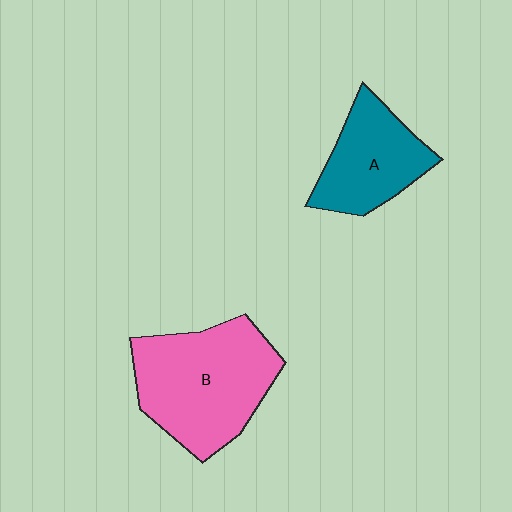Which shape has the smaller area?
Shape A (teal).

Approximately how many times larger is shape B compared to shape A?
Approximately 1.6 times.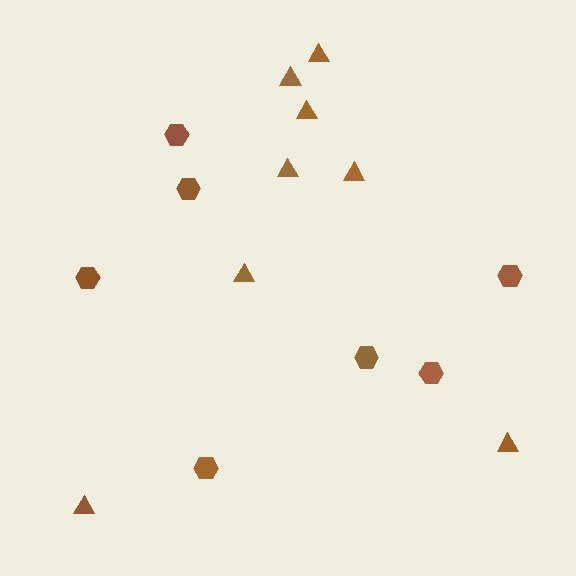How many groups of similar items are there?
There are 2 groups: one group of hexagons (7) and one group of triangles (8).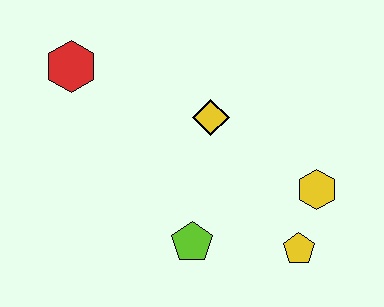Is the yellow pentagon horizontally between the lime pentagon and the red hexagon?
No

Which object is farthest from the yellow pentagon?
The red hexagon is farthest from the yellow pentagon.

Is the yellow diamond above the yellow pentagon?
Yes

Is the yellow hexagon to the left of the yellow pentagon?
No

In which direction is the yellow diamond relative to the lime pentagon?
The yellow diamond is above the lime pentagon.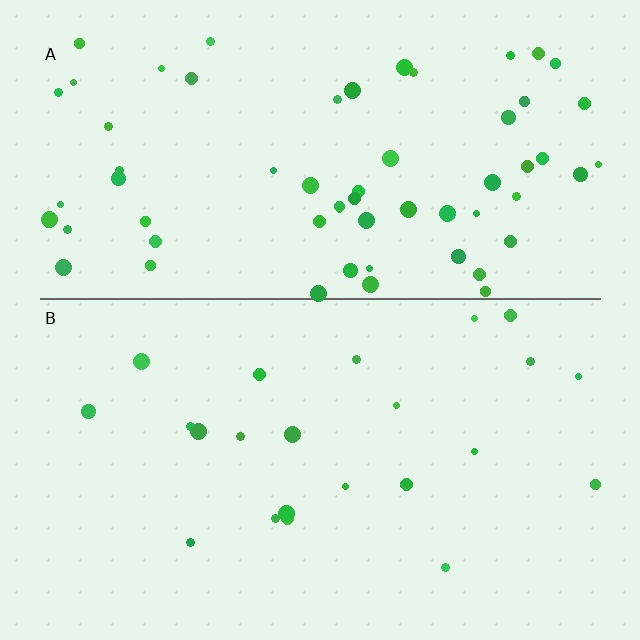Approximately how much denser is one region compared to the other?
Approximately 2.8× — region A over region B.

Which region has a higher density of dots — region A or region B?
A (the top).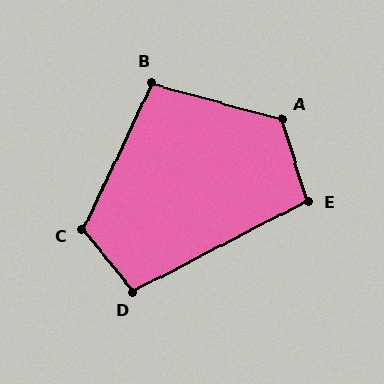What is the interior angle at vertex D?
Approximately 102 degrees (obtuse).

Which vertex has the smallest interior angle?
B, at approximately 100 degrees.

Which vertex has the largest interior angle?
A, at approximately 122 degrees.